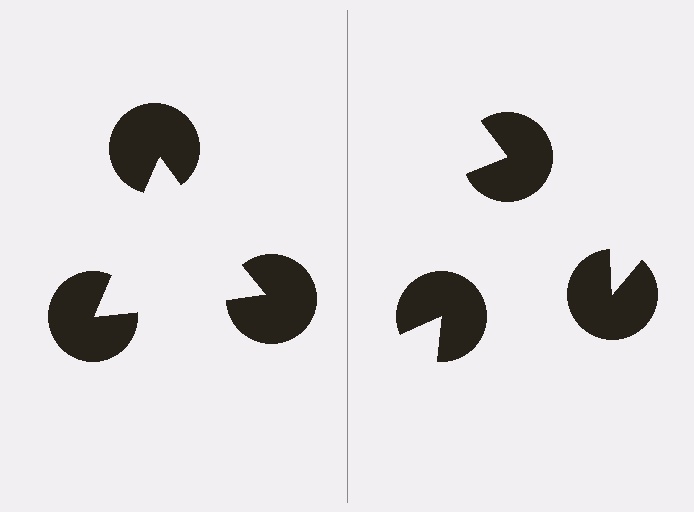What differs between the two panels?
The pac-man discs are positioned identically on both sides; only the wedge orientations differ. On the left they align to a triangle; on the right they are misaligned.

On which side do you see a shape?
An illusory triangle appears on the left side. On the right side the wedge cuts are rotated, so no coherent shape forms.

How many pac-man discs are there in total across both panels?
6 — 3 on each side.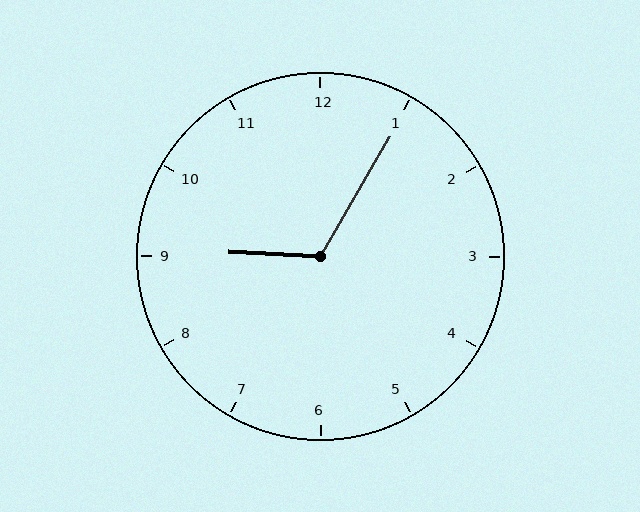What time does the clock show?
9:05.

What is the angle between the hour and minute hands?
Approximately 118 degrees.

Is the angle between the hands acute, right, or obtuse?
It is obtuse.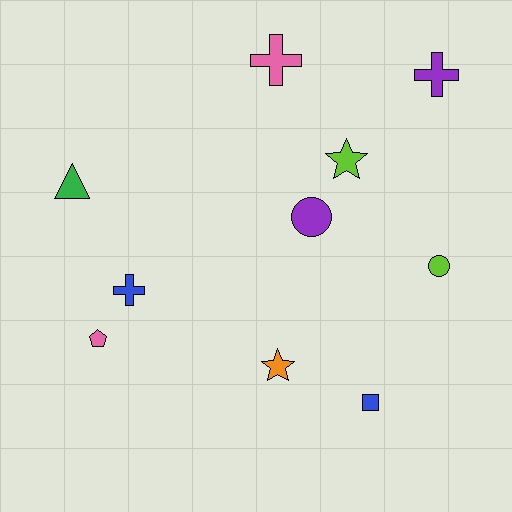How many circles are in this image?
There are 2 circles.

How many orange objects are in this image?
There is 1 orange object.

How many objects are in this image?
There are 10 objects.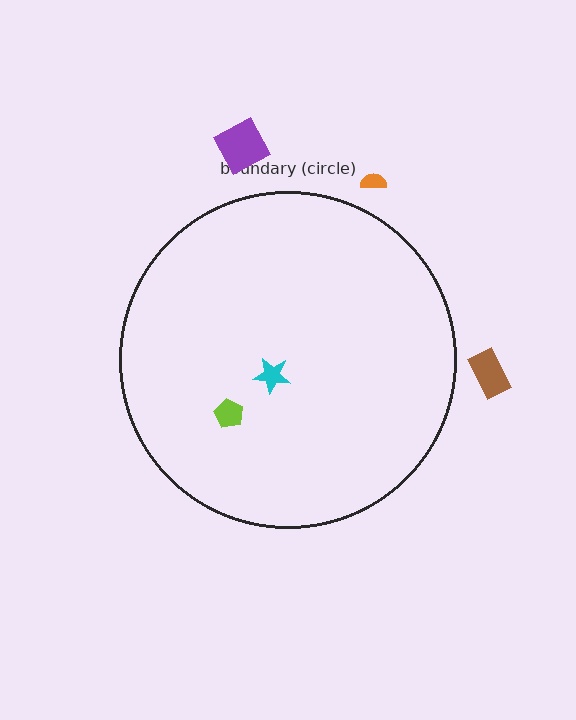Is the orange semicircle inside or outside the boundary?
Outside.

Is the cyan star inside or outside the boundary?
Inside.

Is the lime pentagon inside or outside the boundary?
Inside.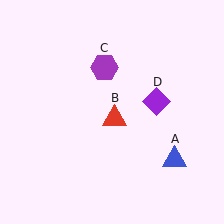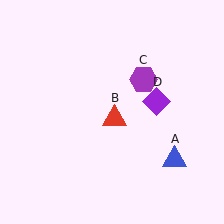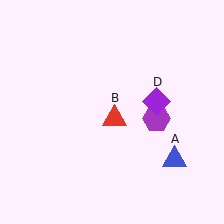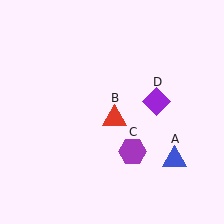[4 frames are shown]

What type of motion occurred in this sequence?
The purple hexagon (object C) rotated clockwise around the center of the scene.